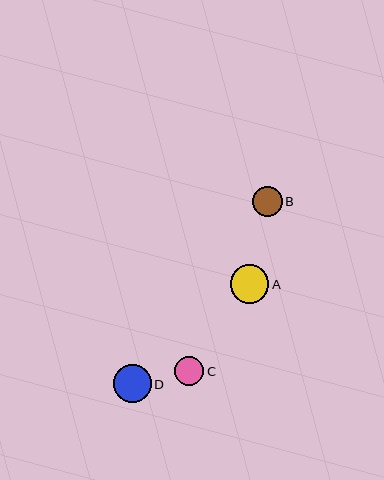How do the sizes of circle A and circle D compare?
Circle A and circle D are approximately the same size.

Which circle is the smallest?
Circle C is the smallest with a size of approximately 29 pixels.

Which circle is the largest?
Circle A is the largest with a size of approximately 39 pixels.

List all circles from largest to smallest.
From largest to smallest: A, D, B, C.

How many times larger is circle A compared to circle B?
Circle A is approximately 1.3 times the size of circle B.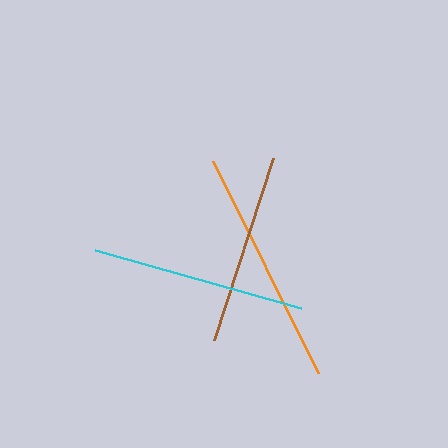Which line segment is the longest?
The orange line is the longest at approximately 237 pixels.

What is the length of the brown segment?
The brown segment is approximately 191 pixels long.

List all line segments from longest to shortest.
From longest to shortest: orange, cyan, brown.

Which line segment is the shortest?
The brown line is the shortest at approximately 191 pixels.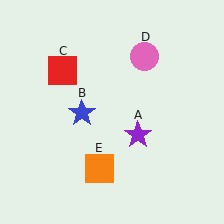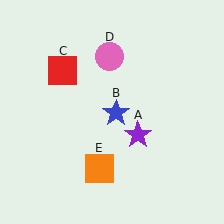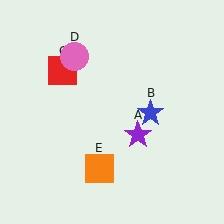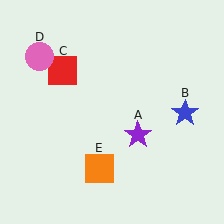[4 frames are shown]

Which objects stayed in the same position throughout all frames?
Purple star (object A) and red square (object C) and orange square (object E) remained stationary.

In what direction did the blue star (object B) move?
The blue star (object B) moved right.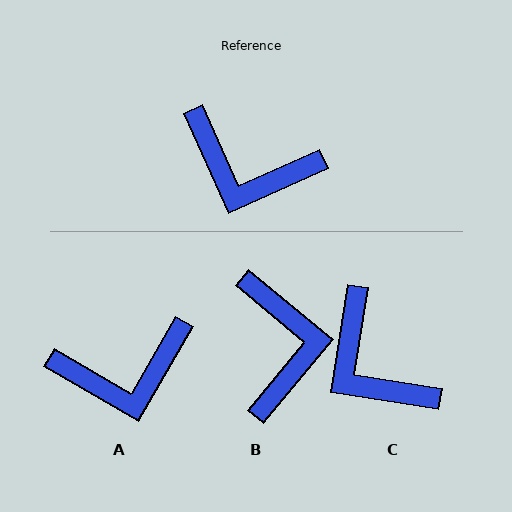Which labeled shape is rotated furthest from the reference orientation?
B, about 116 degrees away.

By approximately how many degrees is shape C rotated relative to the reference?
Approximately 33 degrees clockwise.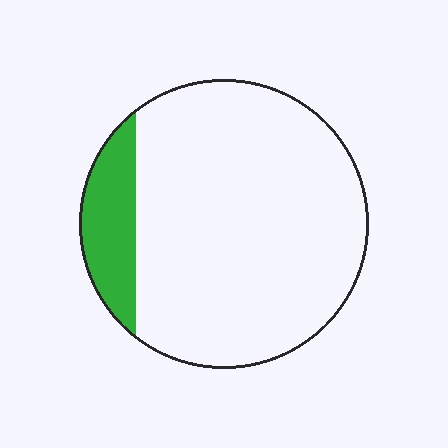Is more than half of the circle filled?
No.